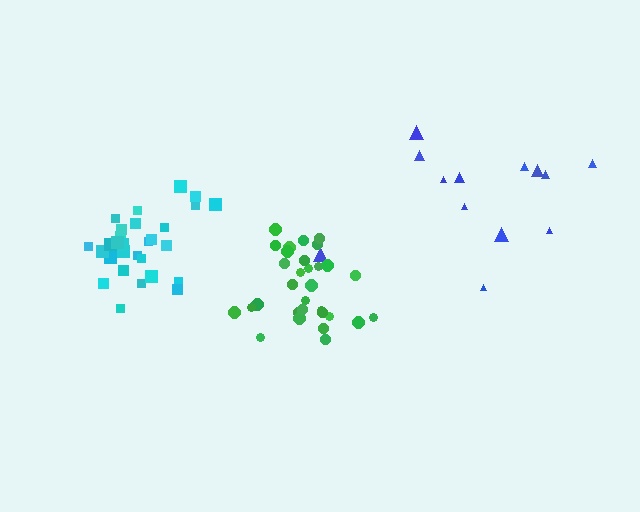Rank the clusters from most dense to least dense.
cyan, green, blue.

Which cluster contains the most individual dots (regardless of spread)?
Green (31).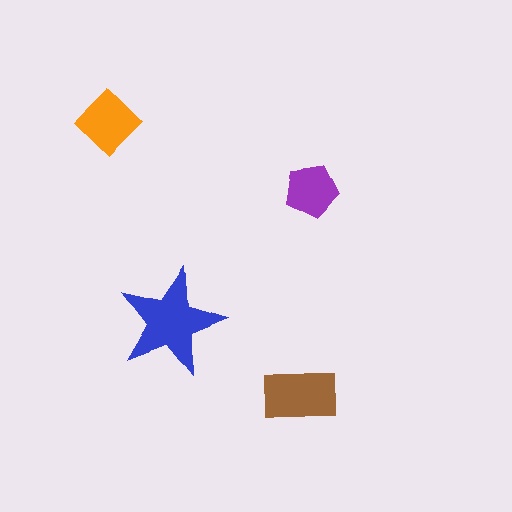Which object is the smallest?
The purple pentagon.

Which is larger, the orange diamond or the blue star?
The blue star.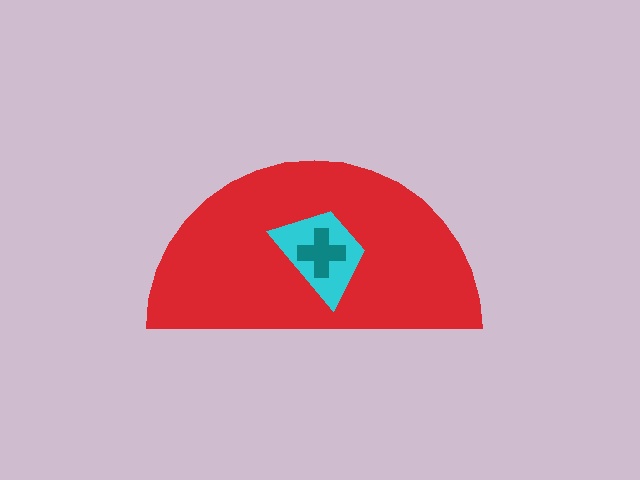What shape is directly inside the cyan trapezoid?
The teal cross.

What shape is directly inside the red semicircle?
The cyan trapezoid.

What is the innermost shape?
The teal cross.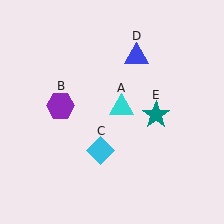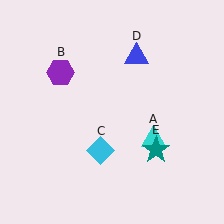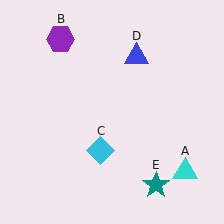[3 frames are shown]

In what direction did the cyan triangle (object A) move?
The cyan triangle (object A) moved down and to the right.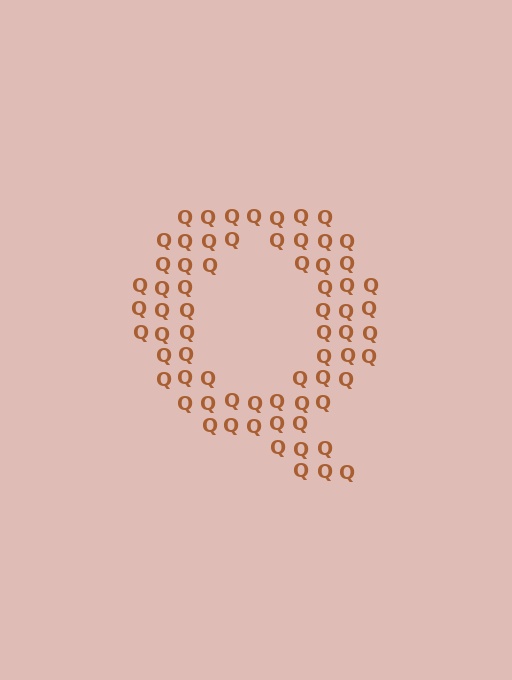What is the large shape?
The large shape is the letter Q.